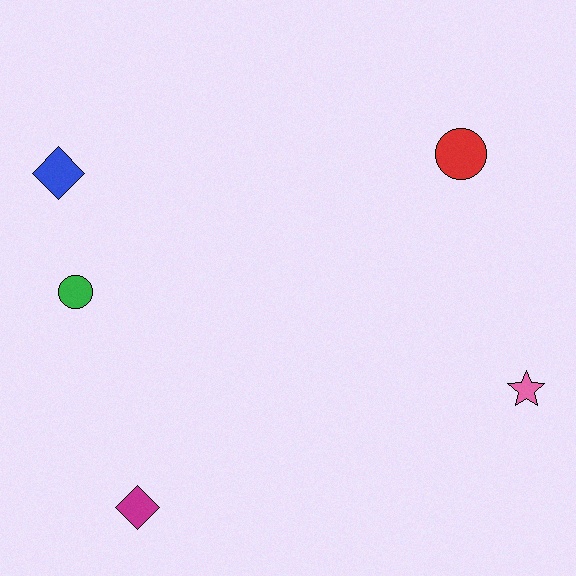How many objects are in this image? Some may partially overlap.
There are 5 objects.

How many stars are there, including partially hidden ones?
There is 1 star.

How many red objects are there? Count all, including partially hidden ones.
There is 1 red object.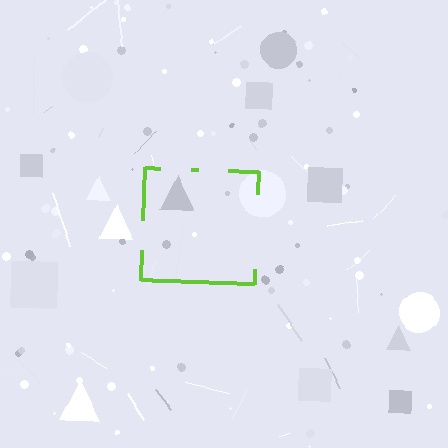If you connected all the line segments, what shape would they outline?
They would outline a square.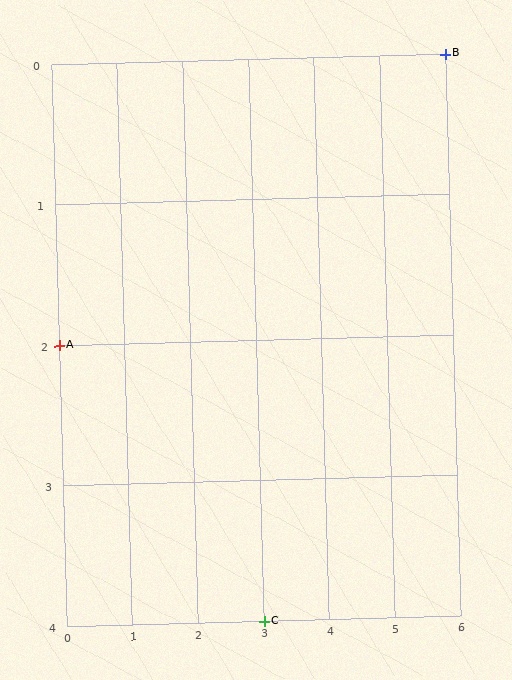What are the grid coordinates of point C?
Point C is at grid coordinates (3, 4).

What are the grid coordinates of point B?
Point B is at grid coordinates (6, 0).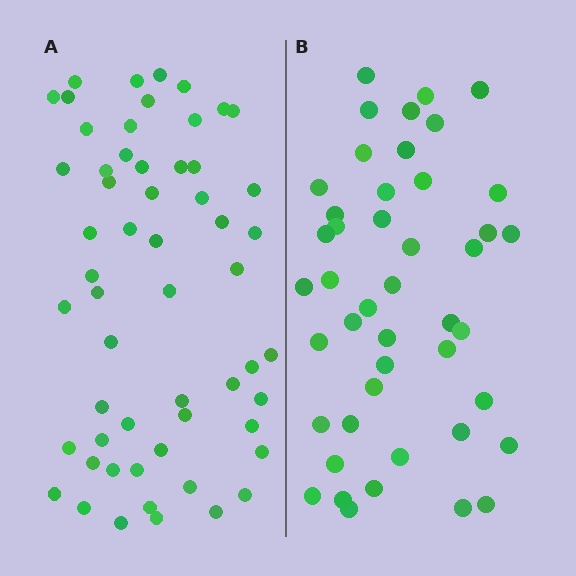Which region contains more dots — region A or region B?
Region A (the left region) has more dots.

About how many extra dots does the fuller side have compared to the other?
Region A has roughly 12 or so more dots than region B.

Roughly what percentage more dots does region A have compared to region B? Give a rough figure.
About 25% more.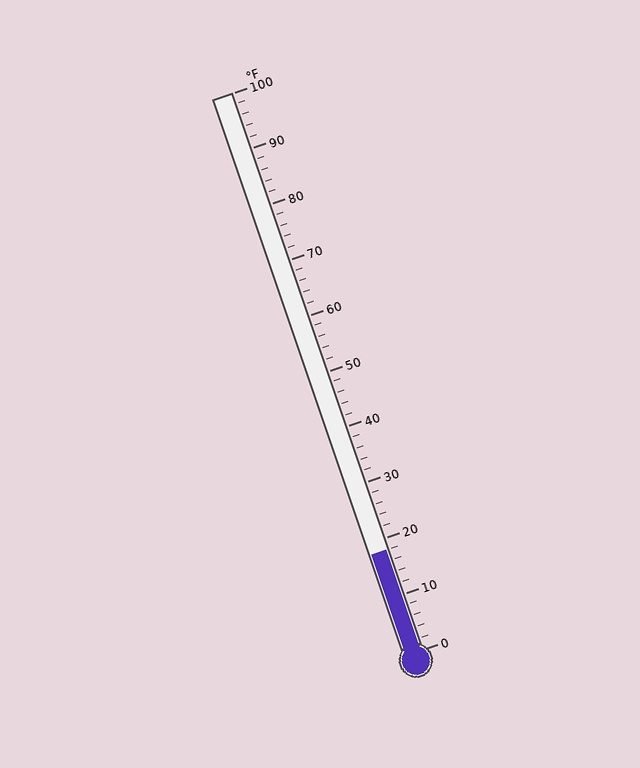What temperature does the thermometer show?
The thermometer shows approximately 18°F.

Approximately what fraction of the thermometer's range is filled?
The thermometer is filled to approximately 20% of its range.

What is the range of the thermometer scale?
The thermometer scale ranges from 0°F to 100°F.